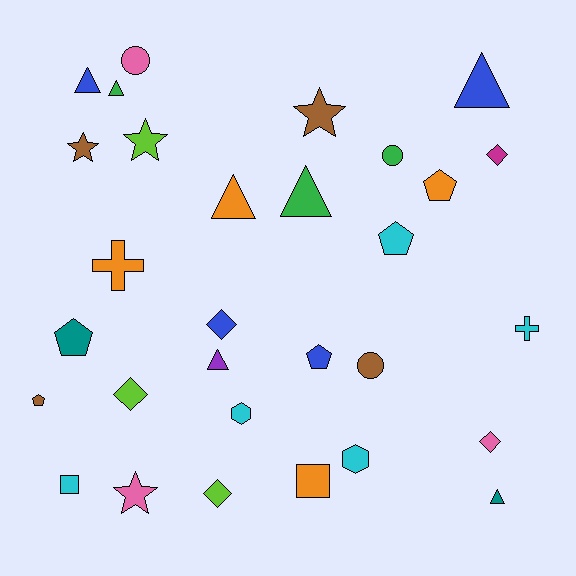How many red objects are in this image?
There are no red objects.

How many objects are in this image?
There are 30 objects.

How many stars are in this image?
There are 4 stars.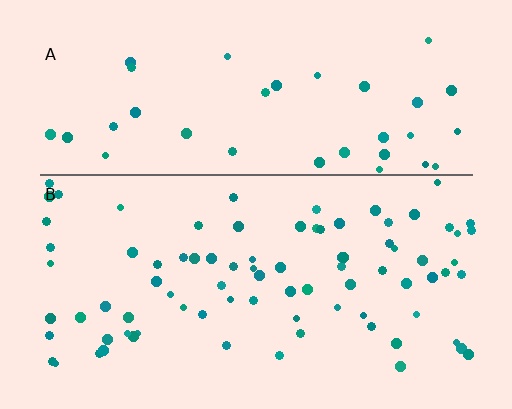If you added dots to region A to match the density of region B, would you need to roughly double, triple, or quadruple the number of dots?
Approximately double.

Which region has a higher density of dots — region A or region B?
B (the bottom).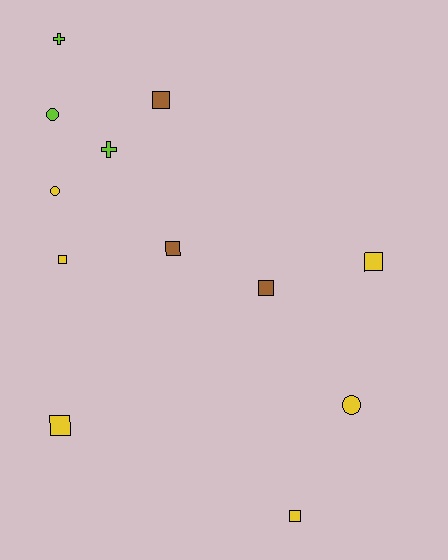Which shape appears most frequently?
Square, with 7 objects.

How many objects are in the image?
There are 12 objects.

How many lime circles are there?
There is 1 lime circle.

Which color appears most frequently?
Yellow, with 6 objects.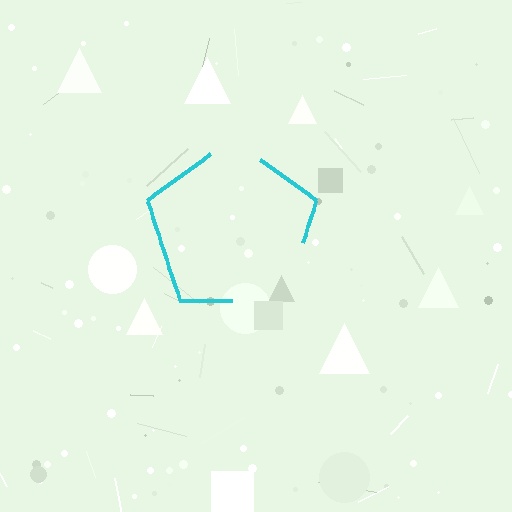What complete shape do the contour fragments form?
The contour fragments form a pentagon.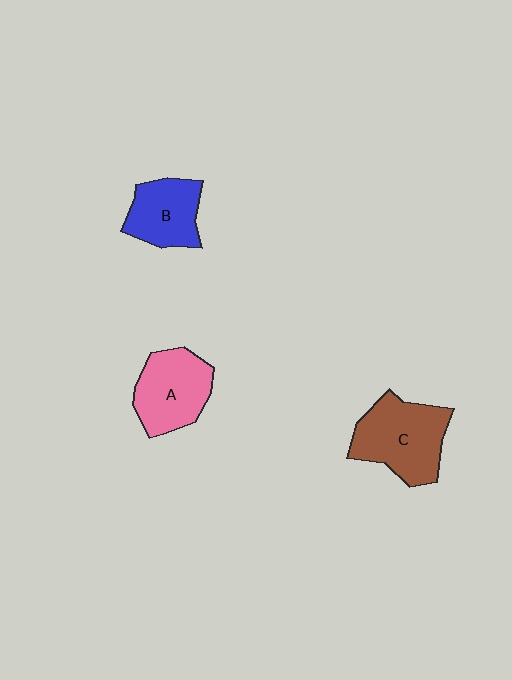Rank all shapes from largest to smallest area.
From largest to smallest: C (brown), A (pink), B (blue).